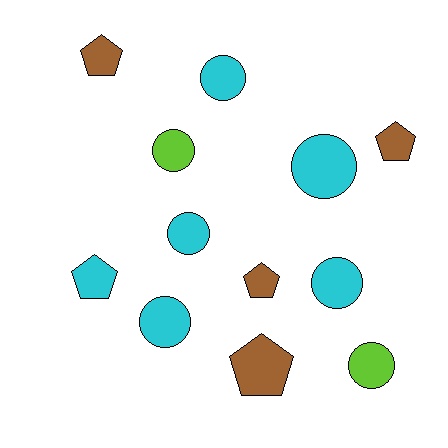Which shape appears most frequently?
Circle, with 7 objects.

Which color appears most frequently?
Cyan, with 6 objects.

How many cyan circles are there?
There are 5 cyan circles.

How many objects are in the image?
There are 12 objects.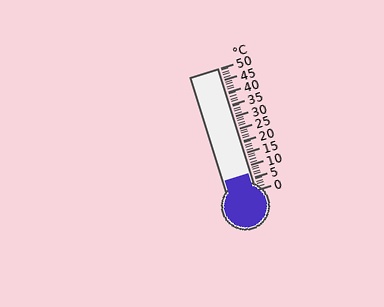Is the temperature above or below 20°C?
The temperature is below 20°C.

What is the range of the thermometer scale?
The thermometer scale ranges from 0°C to 50°C.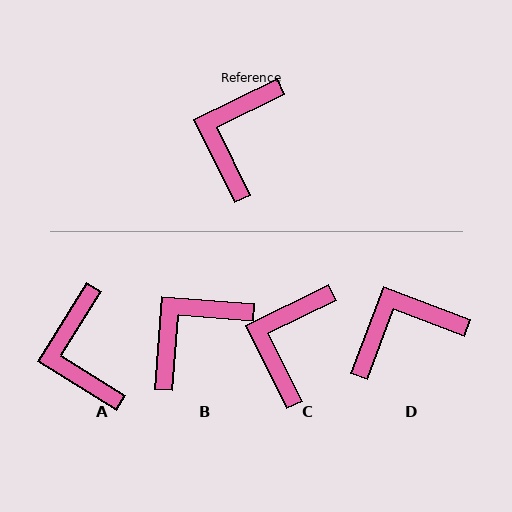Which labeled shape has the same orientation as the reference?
C.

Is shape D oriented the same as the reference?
No, it is off by about 47 degrees.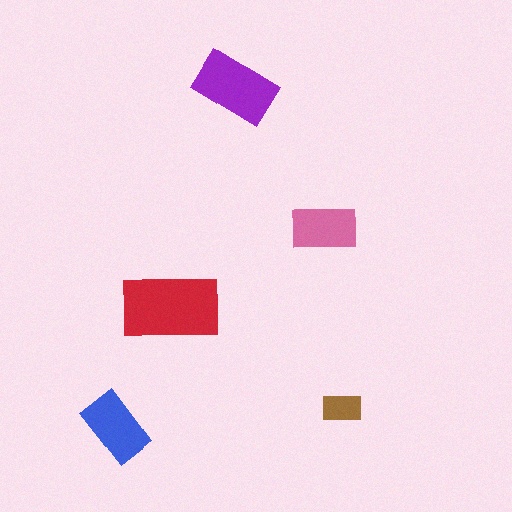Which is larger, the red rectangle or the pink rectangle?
The red one.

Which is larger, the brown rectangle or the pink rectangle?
The pink one.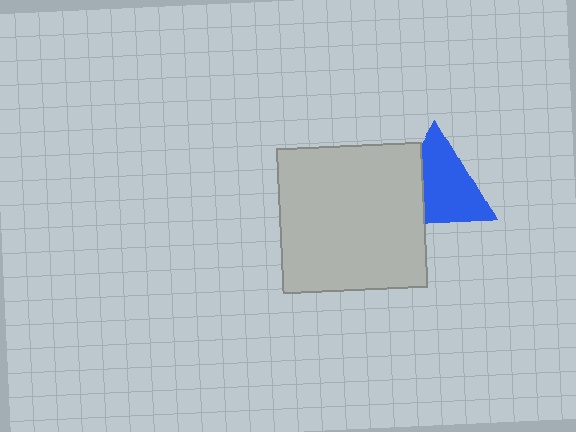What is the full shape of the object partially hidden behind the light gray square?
The partially hidden object is a blue triangle.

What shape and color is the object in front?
The object in front is a light gray square.